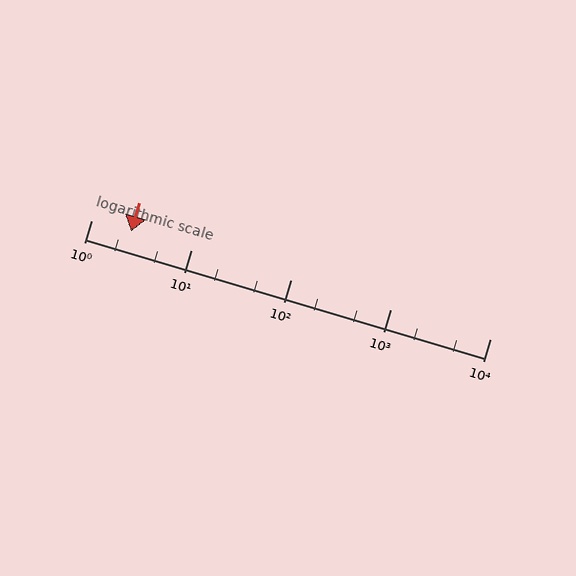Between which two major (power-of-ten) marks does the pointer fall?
The pointer is between 1 and 10.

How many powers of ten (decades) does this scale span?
The scale spans 4 decades, from 1 to 10000.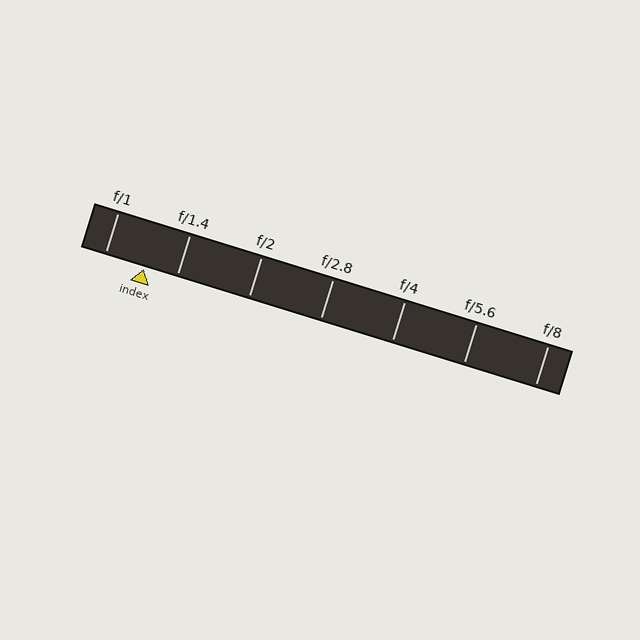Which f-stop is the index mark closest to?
The index mark is closest to f/1.4.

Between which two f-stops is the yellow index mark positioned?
The index mark is between f/1 and f/1.4.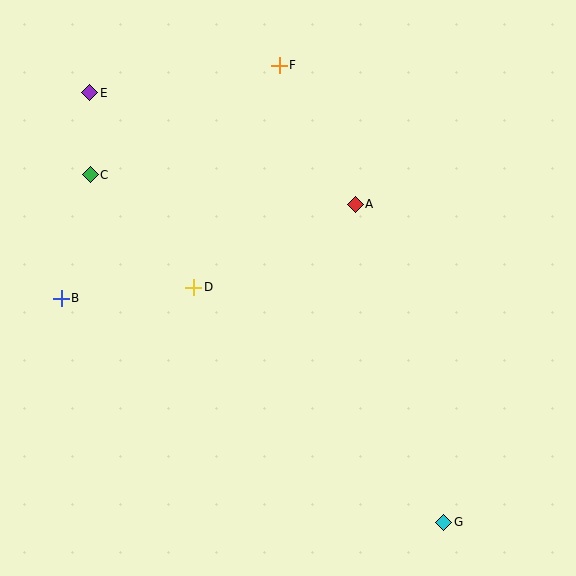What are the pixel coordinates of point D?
Point D is at (194, 287).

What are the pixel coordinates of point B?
Point B is at (61, 298).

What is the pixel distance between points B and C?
The distance between B and C is 127 pixels.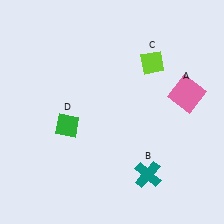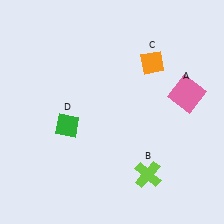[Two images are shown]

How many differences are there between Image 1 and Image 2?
There are 2 differences between the two images.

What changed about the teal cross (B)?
In Image 1, B is teal. In Image 2, it changed to lime.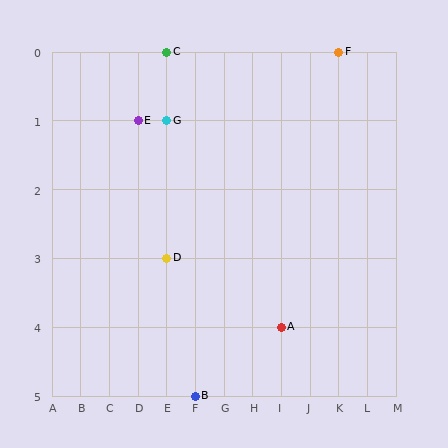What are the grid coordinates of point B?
Point B is at grid coordinates (F, 5).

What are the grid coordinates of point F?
Point F is at grid coordinates (K, 0).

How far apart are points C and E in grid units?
Points C and E are 1 column and 1 row apart (about 1.4 grid units diagonally).